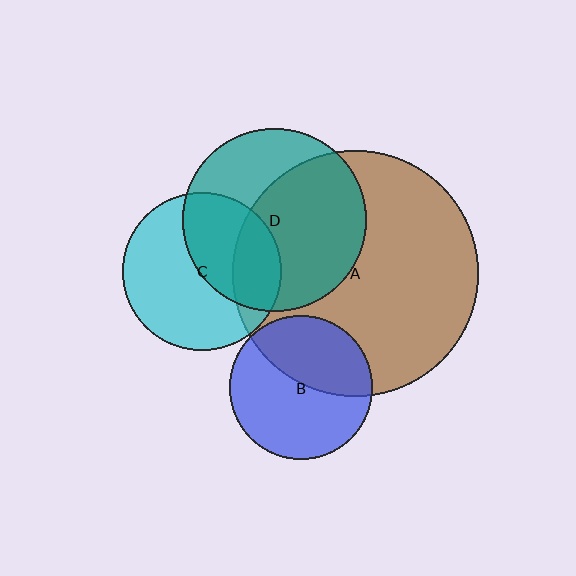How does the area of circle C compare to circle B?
Approximately 1.2 times.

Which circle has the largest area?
Circle A (brown).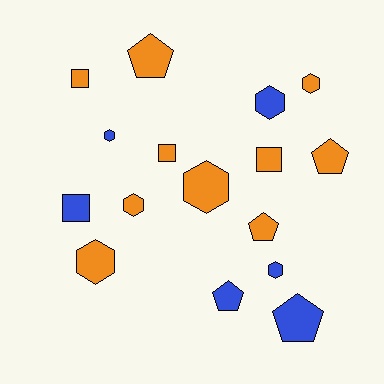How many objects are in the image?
There are 16 objects.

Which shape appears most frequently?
Hexagon, with 7 objects.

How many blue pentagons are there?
There are 2 blue pentagons.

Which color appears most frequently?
Orange, with 10 objects.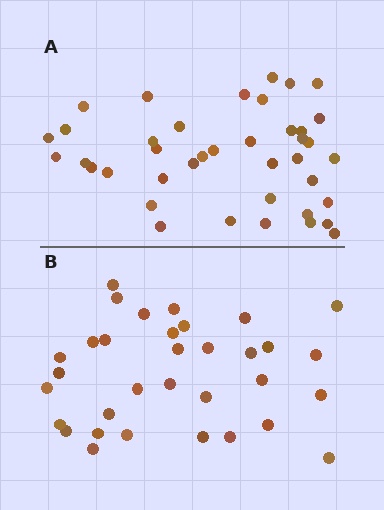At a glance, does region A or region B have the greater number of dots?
Region A (the top region) has more dots.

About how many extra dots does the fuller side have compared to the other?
Region A has roughly 8 or so more dots than region B.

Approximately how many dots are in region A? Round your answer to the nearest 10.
About 40 dots.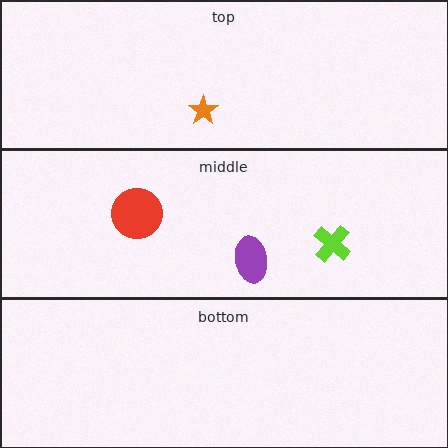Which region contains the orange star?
The top region.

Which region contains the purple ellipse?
The middle region.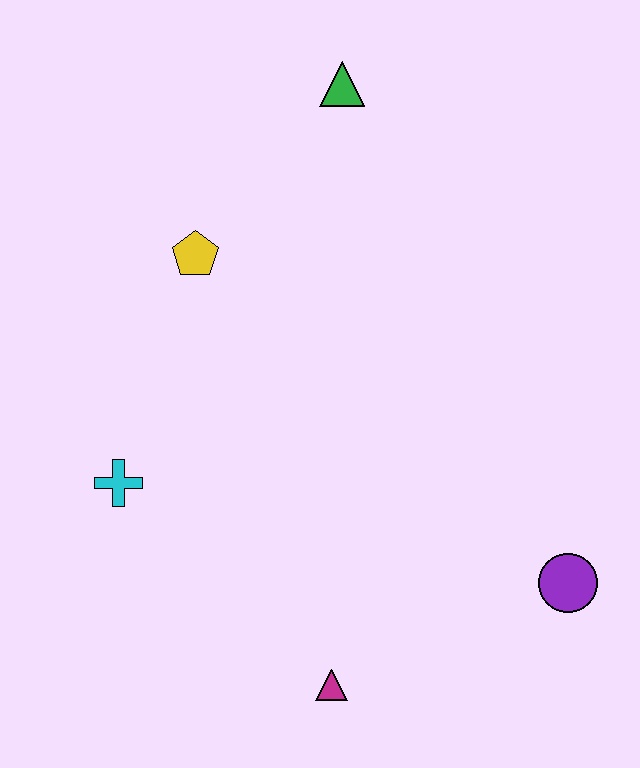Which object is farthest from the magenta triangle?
The green triangle is farthest from the magenta triangle.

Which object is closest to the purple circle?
The magenta triangle is closest to the purple circle.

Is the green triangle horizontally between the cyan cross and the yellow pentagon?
No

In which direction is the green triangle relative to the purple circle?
The green triangle is above the purple circle.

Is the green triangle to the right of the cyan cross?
Yes